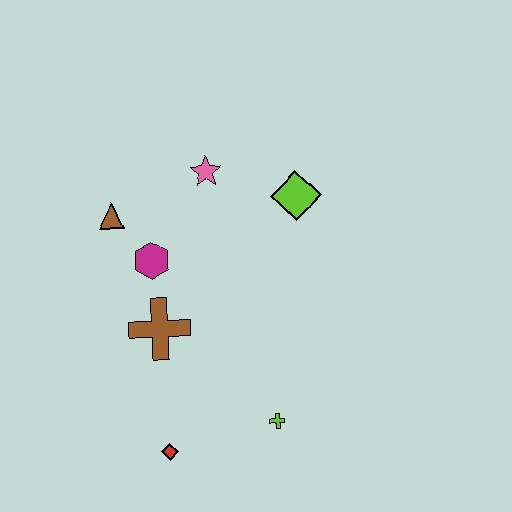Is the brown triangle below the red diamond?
No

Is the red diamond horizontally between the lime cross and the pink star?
No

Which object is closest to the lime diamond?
The pink star is closest to the lime diamond.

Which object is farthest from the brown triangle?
The lime cross is farthest from the brown triangle.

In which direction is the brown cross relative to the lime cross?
The brown cross is to the left of the lime cross.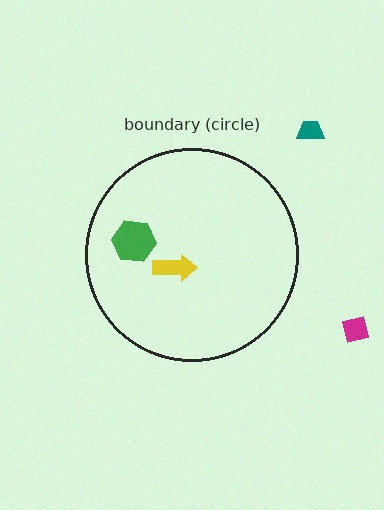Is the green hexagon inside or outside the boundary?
Inside.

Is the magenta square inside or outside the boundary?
Outside.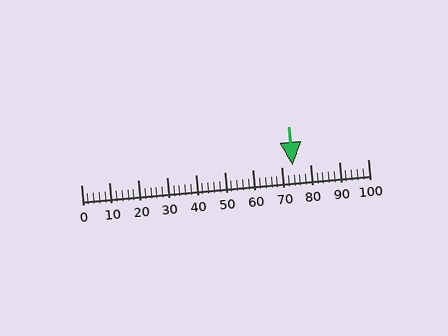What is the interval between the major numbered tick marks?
The major tick marks are spaced 10 units apart.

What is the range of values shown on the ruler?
The ruler shows values from 0 to 100.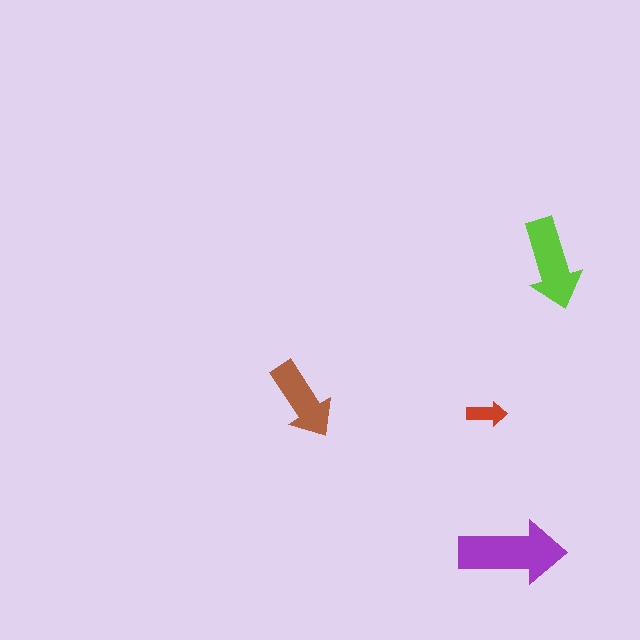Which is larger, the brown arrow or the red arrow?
The brown one.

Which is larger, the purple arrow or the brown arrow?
The purple one.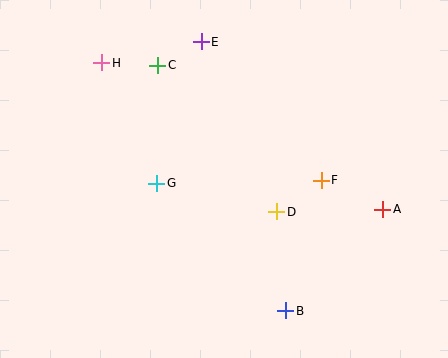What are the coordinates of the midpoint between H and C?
The midpoint between H and C is at (130, 64).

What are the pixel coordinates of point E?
Point E is at (201, 42).